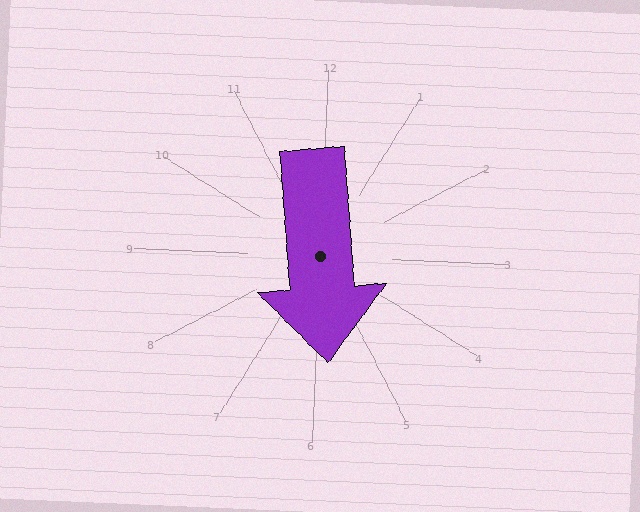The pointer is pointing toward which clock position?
Roughly 6 o'clock.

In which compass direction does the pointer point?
South.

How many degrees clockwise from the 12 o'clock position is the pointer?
Approximately 174 degrees.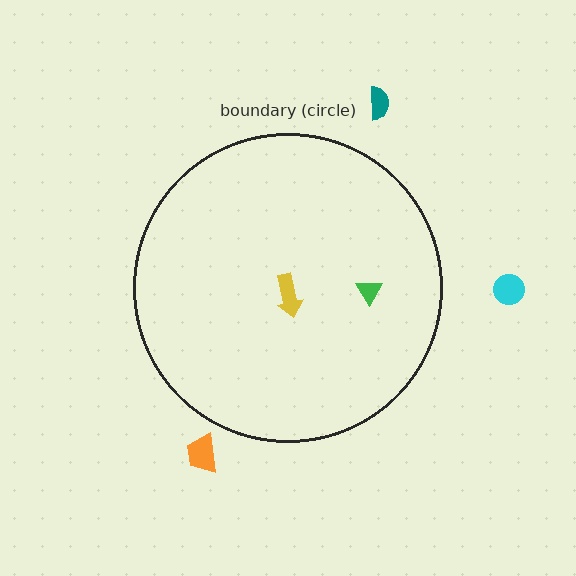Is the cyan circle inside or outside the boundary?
Outside.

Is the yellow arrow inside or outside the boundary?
Inside.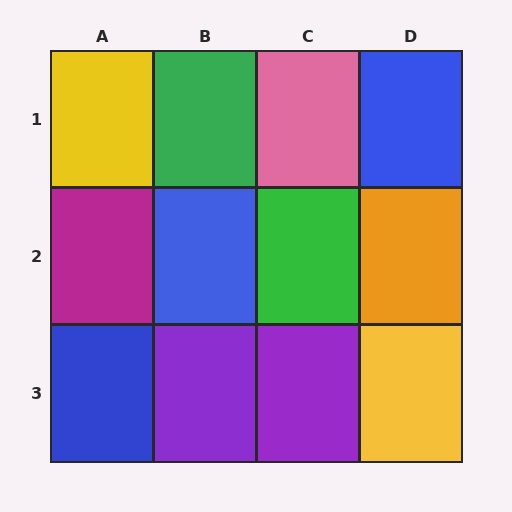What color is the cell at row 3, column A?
Blue.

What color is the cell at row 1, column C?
Pink.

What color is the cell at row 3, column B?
Purple.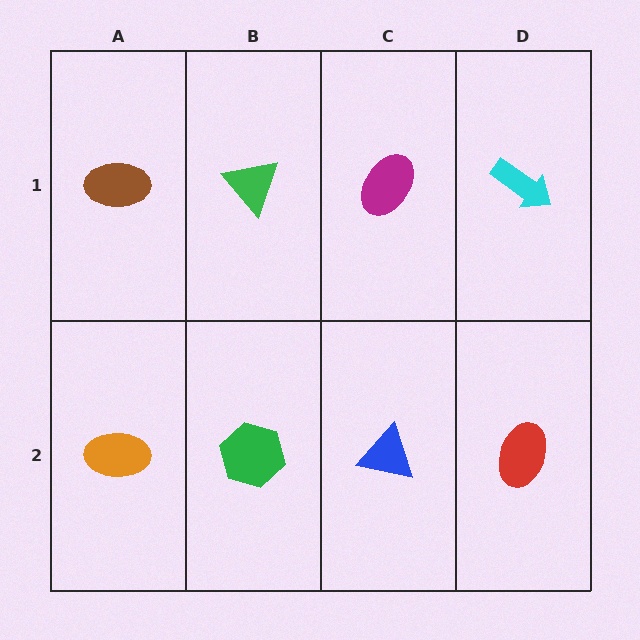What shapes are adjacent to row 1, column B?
A green hexagon (row 2, column B), a brown ellipse (row 1, column A), a magenta ellipse (row 1, column C).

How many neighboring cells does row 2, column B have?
3.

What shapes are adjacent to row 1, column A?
An orange ellipse (row 2, column A), a green triangle (row 1, column B).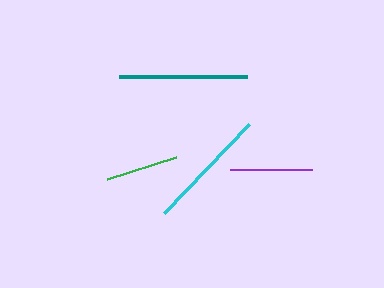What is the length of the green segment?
The green segment is approximately 73 pixels long.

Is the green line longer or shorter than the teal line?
The teal line is longer than the green line.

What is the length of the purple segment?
The purple segment is approximately 82 pixels long.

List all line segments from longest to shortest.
From longest to shortest: teal, cyan, purple, green.